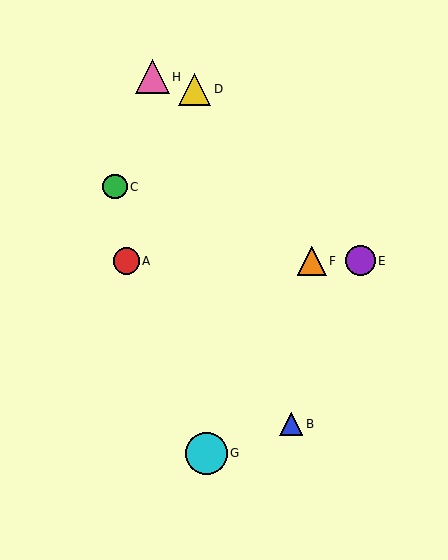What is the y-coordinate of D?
Object D is at y≈89.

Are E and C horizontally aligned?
No, E is at y≈261 and C is at y≈187.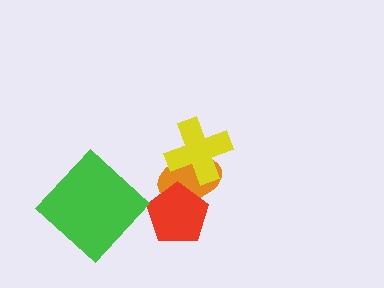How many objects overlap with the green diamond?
0 objects overlap with the green diamond.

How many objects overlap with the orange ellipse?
2 objects overlap with the orange ellipse.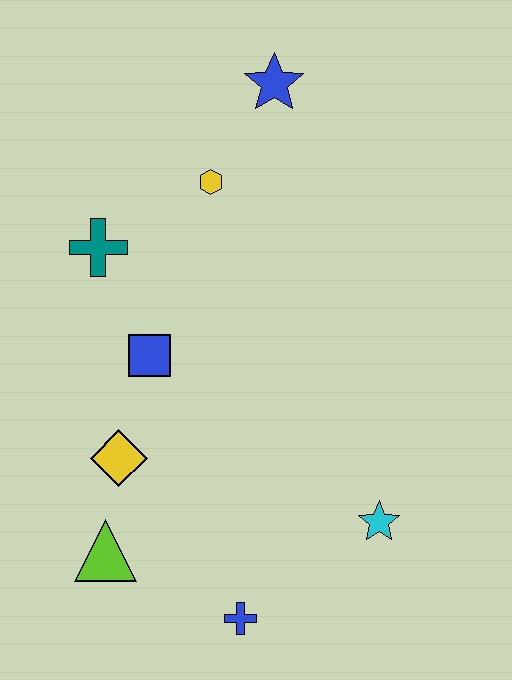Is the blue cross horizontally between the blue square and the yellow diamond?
No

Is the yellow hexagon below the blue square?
No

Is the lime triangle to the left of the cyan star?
Yes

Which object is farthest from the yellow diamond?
The blue star is farthest from the yellow diamond.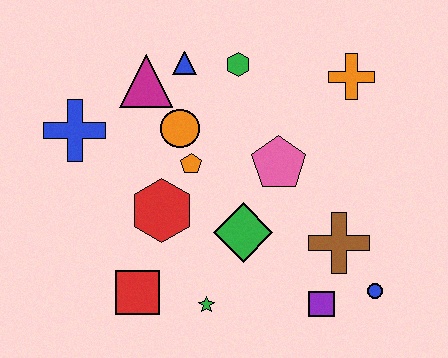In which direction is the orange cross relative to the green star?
The orange cross is above the green star.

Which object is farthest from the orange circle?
The blue circle is farthest from the orange circle.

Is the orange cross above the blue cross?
Yes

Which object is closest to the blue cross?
The magenta triangle is closest to the blue cross.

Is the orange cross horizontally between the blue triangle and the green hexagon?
No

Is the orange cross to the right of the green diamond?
Yes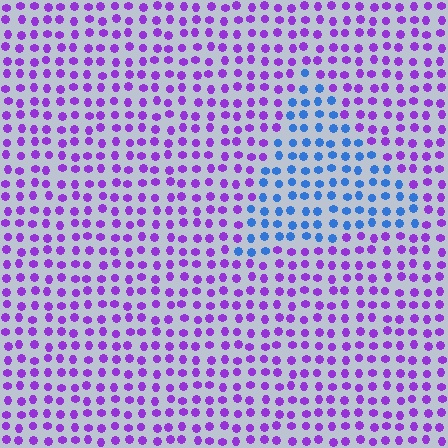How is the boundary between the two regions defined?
The boundary is defined purely by a slight shift in hue (about 61 degrees). Spacing, size, and orientation are identical on both sides.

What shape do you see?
I see a triangle.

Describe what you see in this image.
The image is filled with small purple elements in a uniform arrangement. A triangle-shaped region is visible where the elements are tinted to a slightly different hue, forming a subtle color boundary.